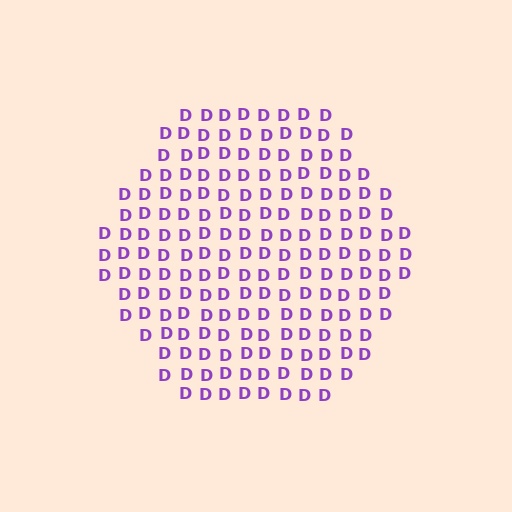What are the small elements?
The small elements are letter D's.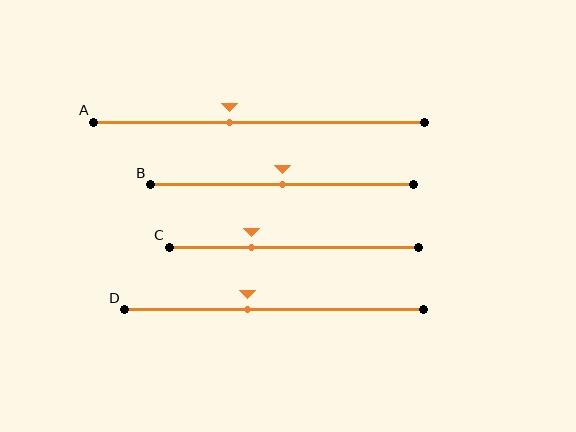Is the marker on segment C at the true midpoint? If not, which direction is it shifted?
No, the marker on segment C is shifted to the left by about 17% of the segment length.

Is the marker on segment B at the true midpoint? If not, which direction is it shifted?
Yes, the marker on segment B is at the true midpoint.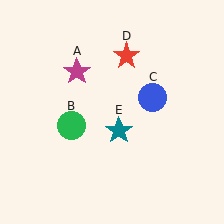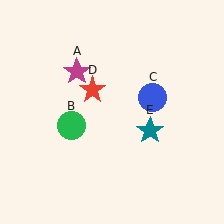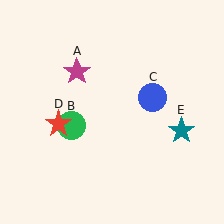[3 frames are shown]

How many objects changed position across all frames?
2 objects changed position: red star (object D), teal star (object E).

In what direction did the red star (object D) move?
The red star (object D) moved down and to the left.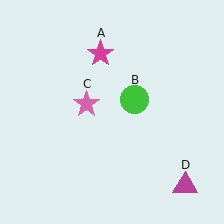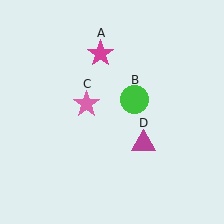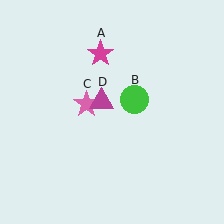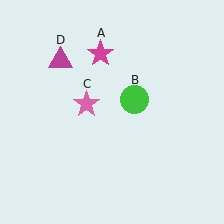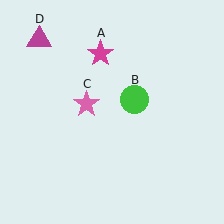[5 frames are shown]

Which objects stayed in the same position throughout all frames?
Magenta star (object A) and green circle (object B) and pink star (object C) remained stationary.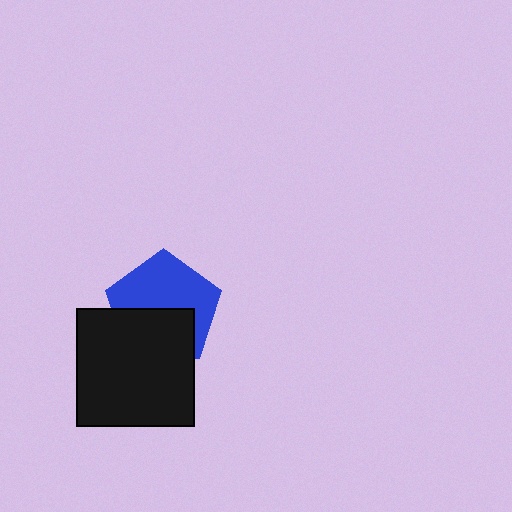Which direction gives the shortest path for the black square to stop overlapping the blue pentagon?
Moving down gives the shortest separation.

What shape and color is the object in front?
The object in front is a black square.